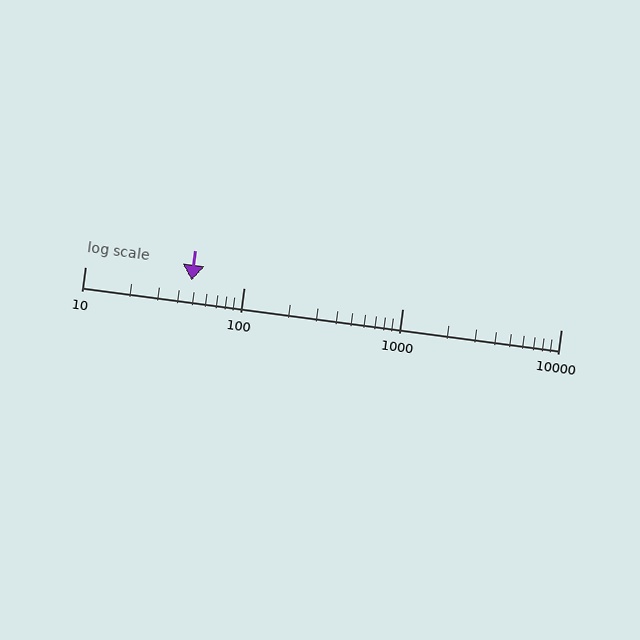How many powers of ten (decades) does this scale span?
The scale spans 3 decades, from 10 to 10000.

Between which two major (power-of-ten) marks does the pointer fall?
The pointer is between 10 and 100.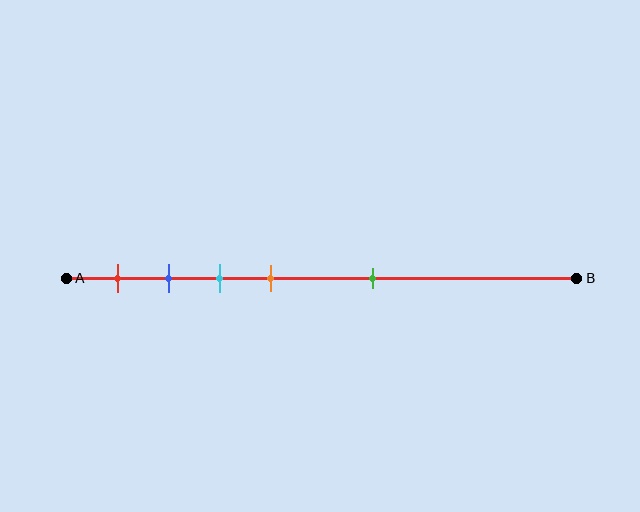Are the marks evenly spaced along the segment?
No, the marks are not evenly spaced.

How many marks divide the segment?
There are 5 marks dividing the segment.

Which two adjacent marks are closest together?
The blue and cyan marks are the closest adjacent pair.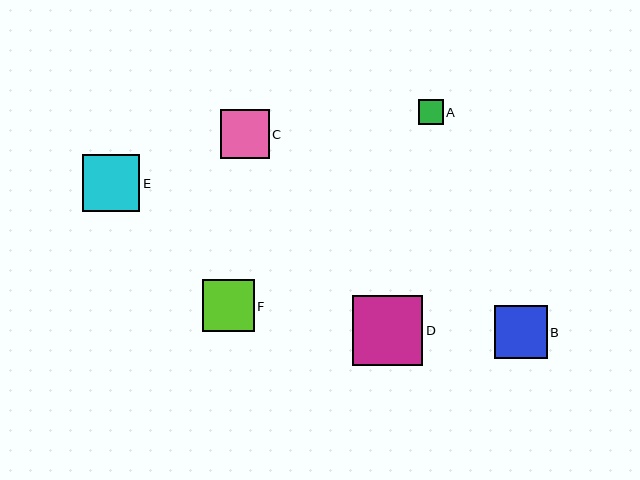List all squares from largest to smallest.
From largest to smallest: D, E, B, F, C, A.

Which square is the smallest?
Square A is the smallest with a size of approximately 25 pixels.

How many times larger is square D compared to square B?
Square D is approximately 1.3 times the size of square B.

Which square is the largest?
Square D is the largest with a size of approximately 70 pixels.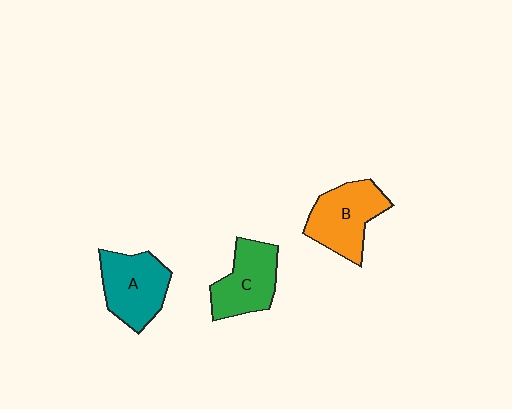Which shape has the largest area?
Shape B (orange).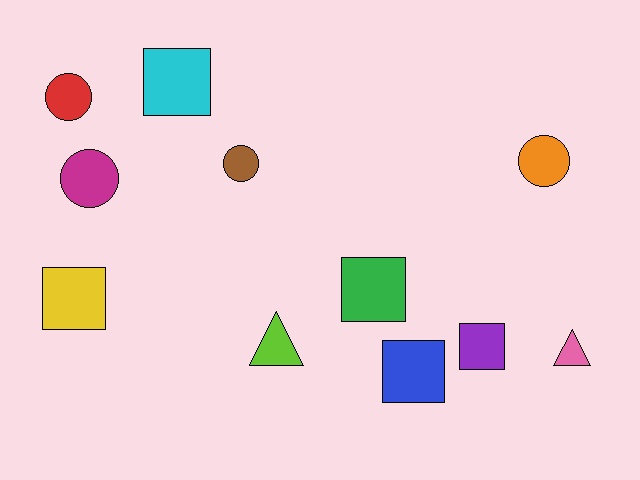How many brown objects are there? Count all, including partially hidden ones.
There is 1 brown object.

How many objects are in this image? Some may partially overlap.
There are 11 objects.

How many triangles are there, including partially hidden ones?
There are 2 triangles.